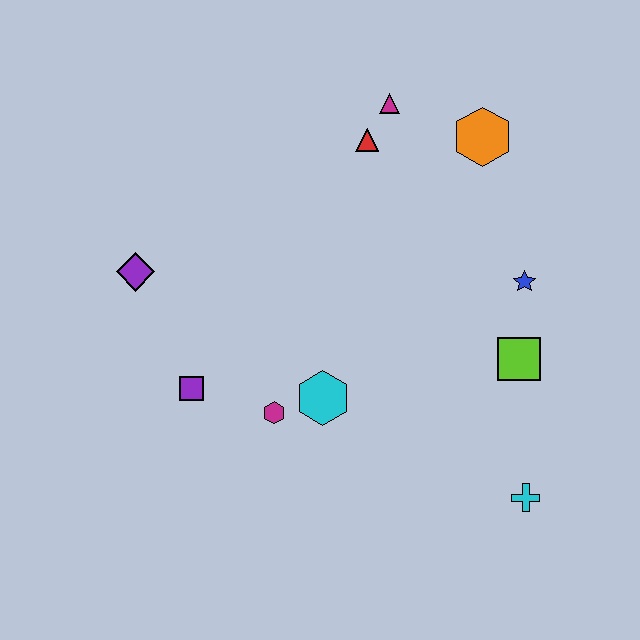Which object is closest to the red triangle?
The magenta triangle is closest to the red triangle.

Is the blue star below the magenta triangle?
Yes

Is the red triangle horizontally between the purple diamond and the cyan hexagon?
No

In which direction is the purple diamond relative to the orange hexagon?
The purple diamond is to the left of the orange hexagon.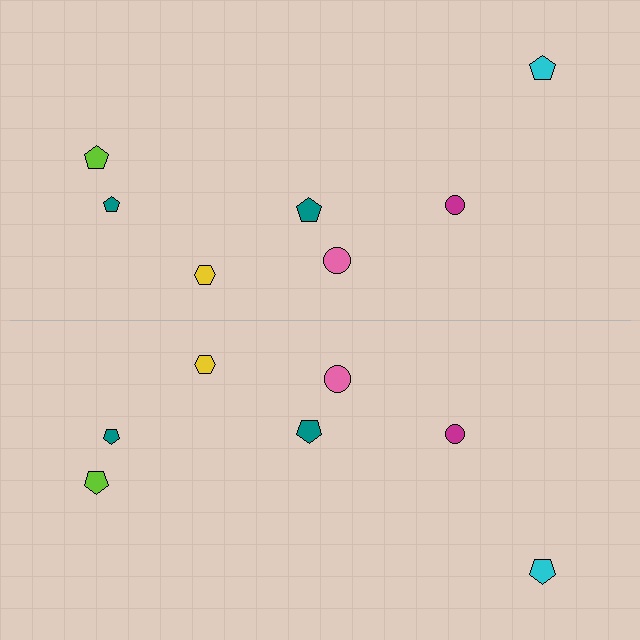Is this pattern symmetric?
Yes, this pattern has bilateral (reflection) symmetry.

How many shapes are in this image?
There are 14 shapes in this image.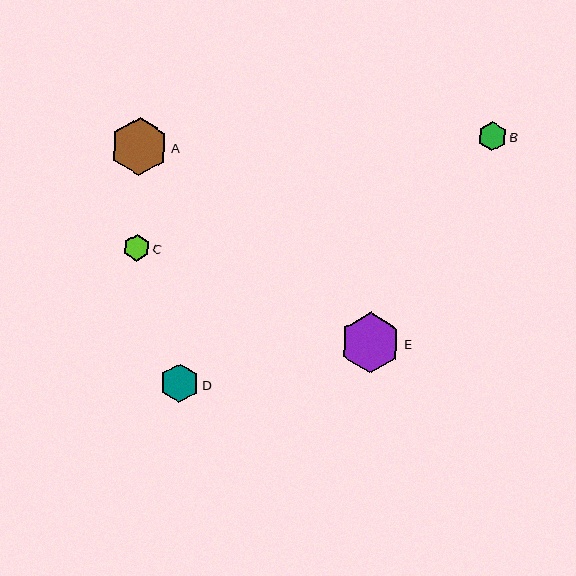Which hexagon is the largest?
Hexagon E is the largest with a size of approximately 61 pixels.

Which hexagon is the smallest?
Hexagon C is the smallest with a size of approximately 26 pixels.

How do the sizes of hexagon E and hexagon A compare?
Hexagon E and hexagon A are approximately the same size.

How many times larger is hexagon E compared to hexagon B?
Hexagon E is approximately 2.1 times the size of hexagon B.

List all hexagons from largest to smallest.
From largest to smallest: E, A, D, B, C.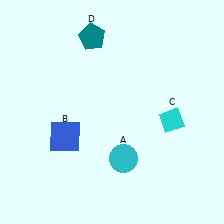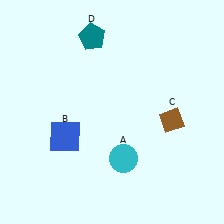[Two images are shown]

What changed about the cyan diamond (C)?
In Image 1, C is cyan. In Image 2, it changed to brown.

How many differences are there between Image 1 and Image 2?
There is 1 difference between the two images.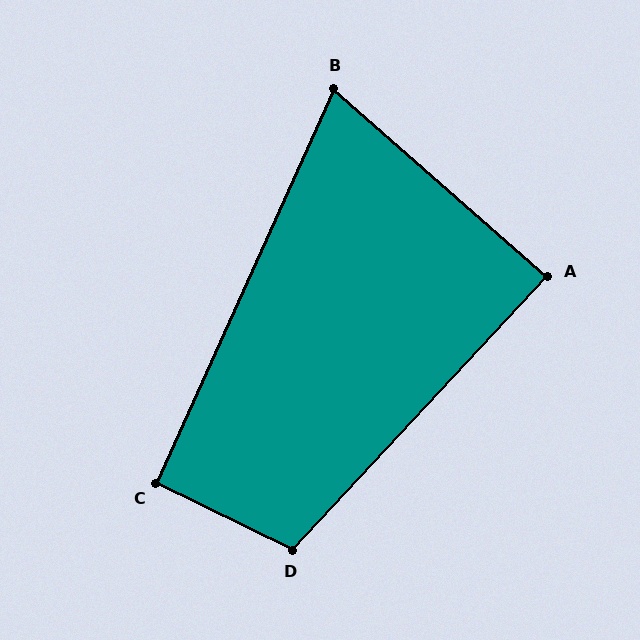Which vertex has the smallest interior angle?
B, at approximately 73 degrees.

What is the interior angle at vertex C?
Approximately 92 degrees (approximately right).